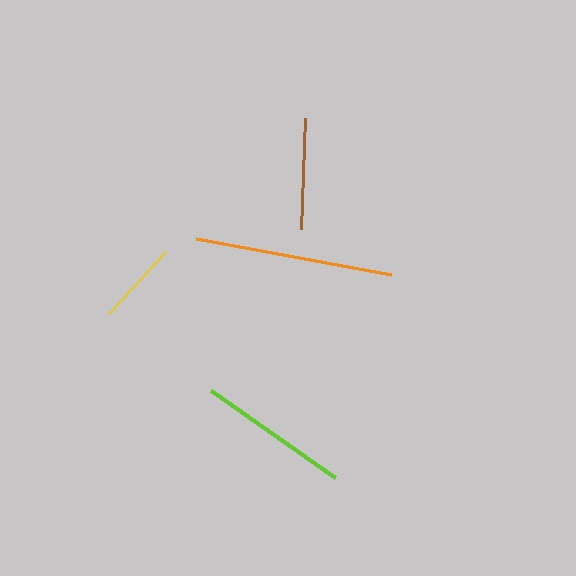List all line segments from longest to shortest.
From longest to shortest: orange, lime, brown, yellow.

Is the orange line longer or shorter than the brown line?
The orange line is longer than the brown line.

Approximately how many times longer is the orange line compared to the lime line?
The orange line is approximately 1.3 times the length of the lime line.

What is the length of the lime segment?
The lime segment is approximately 151 pixels long.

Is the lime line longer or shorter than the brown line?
The lime line is longer than the brown line.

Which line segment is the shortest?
The yellow line is the shortest at approximately 84 pixels.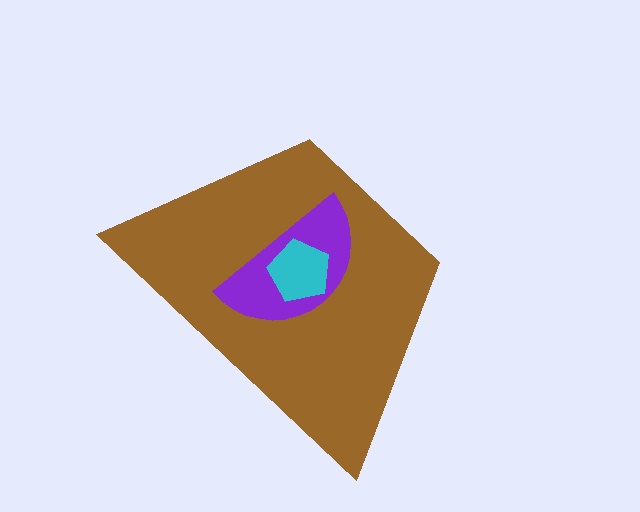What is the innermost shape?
The cyan pentagon.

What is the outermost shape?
The brown trapezoid.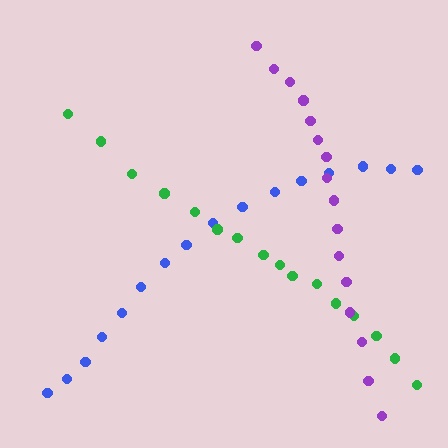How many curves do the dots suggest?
There are 3 distinct paths.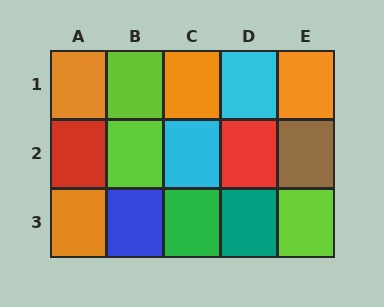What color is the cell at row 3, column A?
Orange.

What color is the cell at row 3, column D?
Teal.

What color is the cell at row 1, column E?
Orange.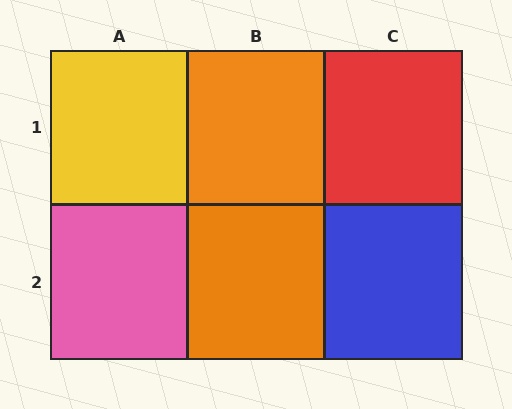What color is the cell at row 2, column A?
Pink.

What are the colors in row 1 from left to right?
Yellow, orange, red.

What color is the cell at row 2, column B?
Orange.